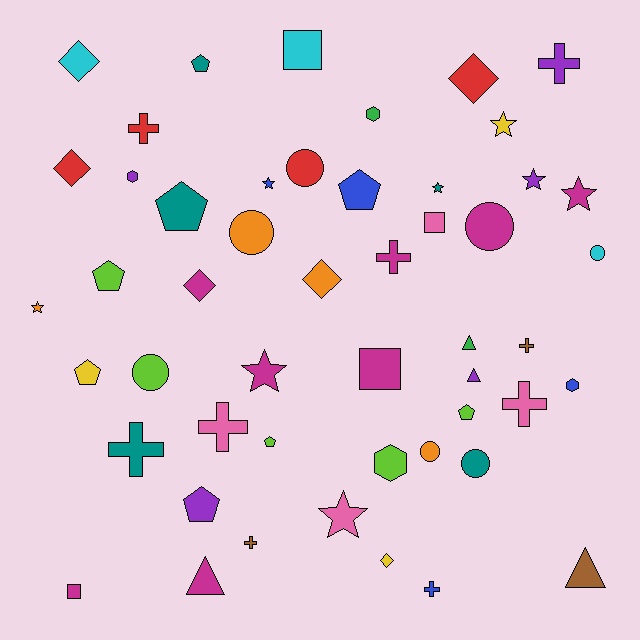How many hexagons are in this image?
There are 4 hexagons.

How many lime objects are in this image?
There are 5 lime objects.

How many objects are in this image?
There are 50 objects.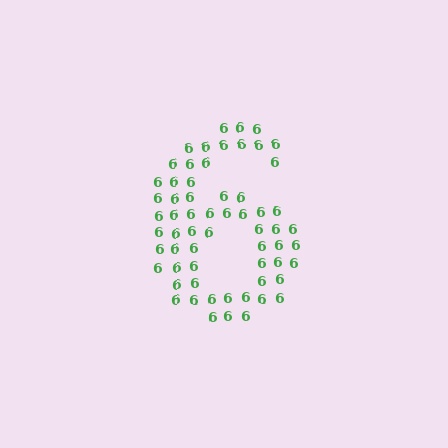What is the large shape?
The large shape is the digit 6.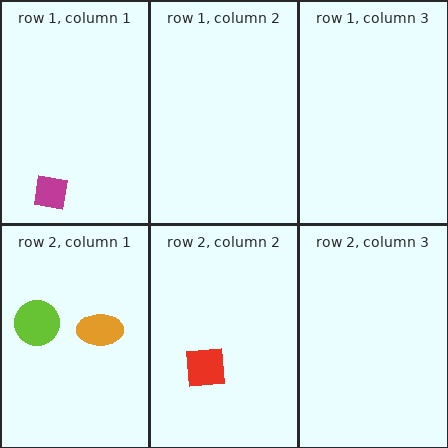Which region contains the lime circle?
The row 2, column 1 region.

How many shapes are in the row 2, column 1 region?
2.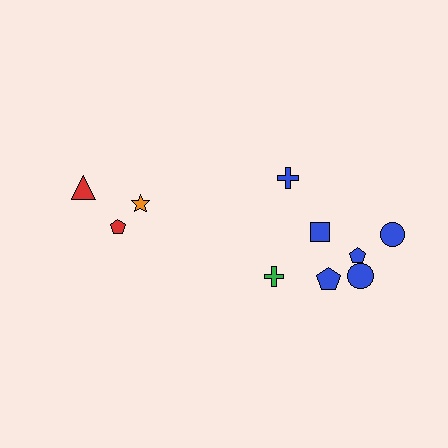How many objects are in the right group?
There are 7 objects.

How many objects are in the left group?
There are 3 objects.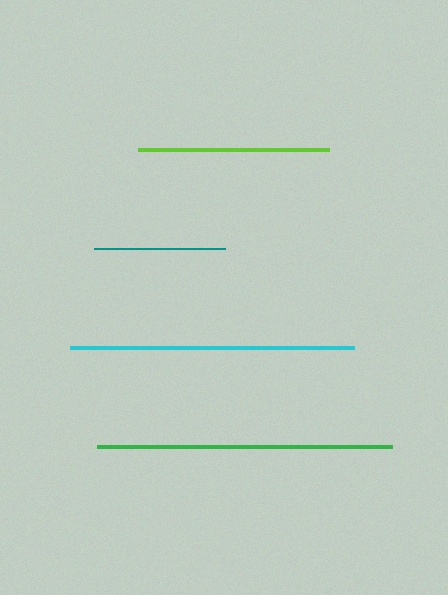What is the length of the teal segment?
The teal segment is approximately 131 pixels long.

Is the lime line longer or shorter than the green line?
The green line is longer than the lime line.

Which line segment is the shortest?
The teal line is the shortest at approximately 131 pixels.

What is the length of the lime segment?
The lime segment is approximately 191 pixels long.